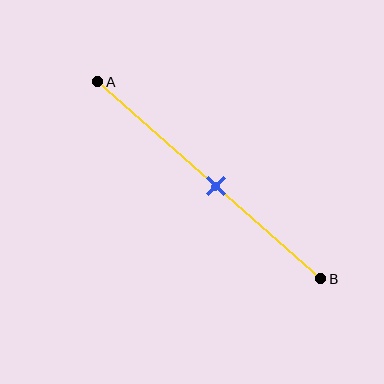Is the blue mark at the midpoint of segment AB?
No, the mark is at about 55% from A, not at the 50% midpoint.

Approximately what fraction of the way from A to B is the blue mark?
The blue mark is approximately 55% of the way from A to B.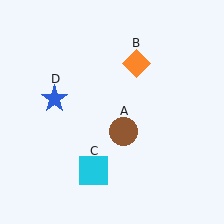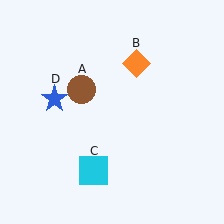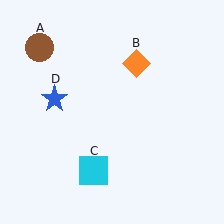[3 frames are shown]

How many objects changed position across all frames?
1 object changed position: brown circle (object A).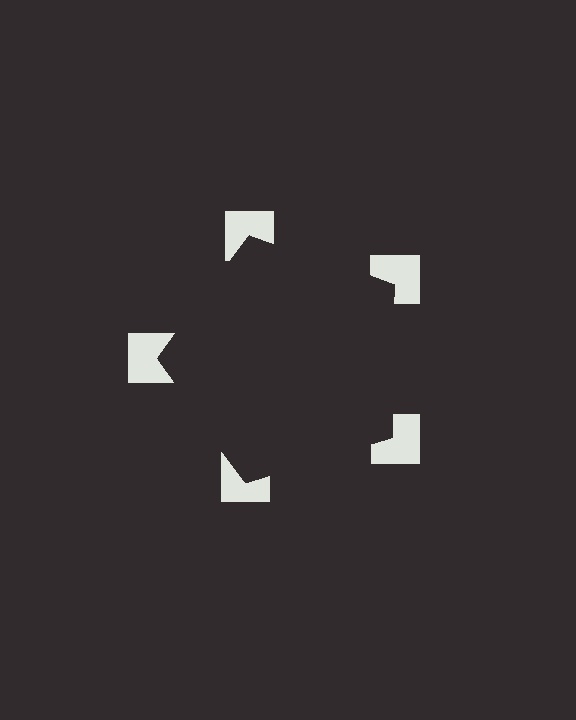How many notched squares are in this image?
There are 5 — one at each vertex of the illusory pentagon.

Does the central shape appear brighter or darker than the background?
It typically appears slightly darker than the background, even though no actual brightness change is drawn.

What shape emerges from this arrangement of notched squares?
An illusory pentagon — its edges are inferred from the aligned wedge cuts in the notched squares, not physically drawn.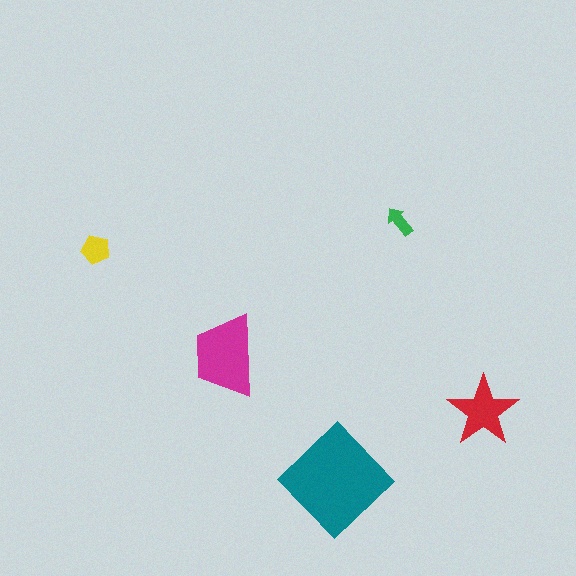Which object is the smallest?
The green arrow.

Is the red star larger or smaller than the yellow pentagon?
Larger.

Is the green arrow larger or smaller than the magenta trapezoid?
Smaller.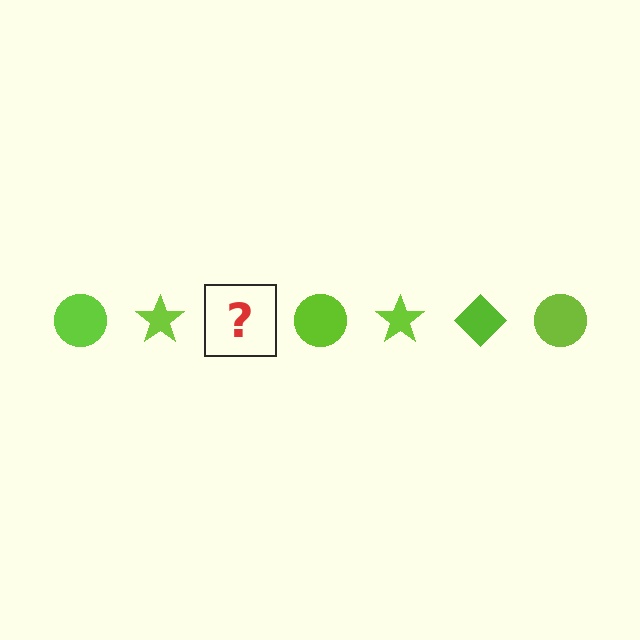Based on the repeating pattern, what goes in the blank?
The blank should be a lime diamond.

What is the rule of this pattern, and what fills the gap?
The rule is that the pattern cycles through circle, star, diamond shapes in lime. The gap should be filled with a lime diamond.